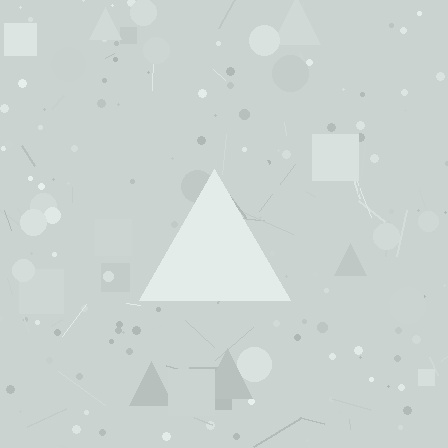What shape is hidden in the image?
A triangle is hidden in the image.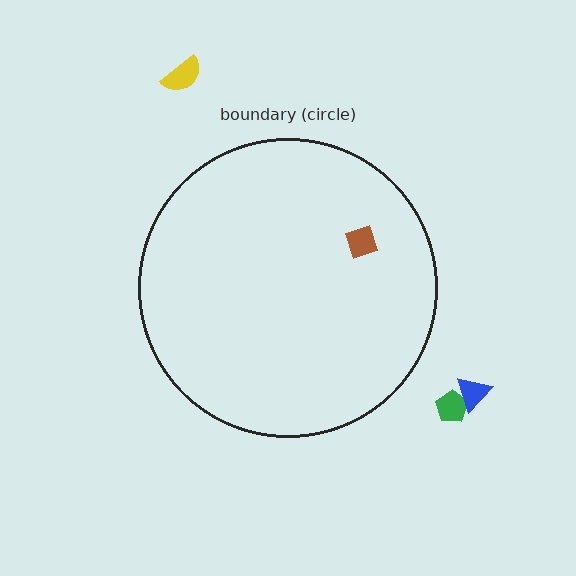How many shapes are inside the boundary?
1 inside, 3 outside.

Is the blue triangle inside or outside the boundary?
Outside.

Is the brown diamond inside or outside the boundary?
Inside.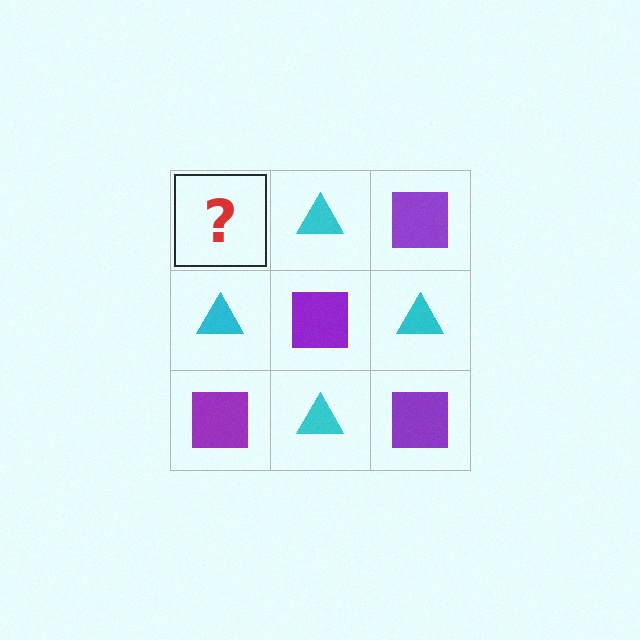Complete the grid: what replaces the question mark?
The question mark should be replaced with a purple square.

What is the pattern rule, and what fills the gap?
The rule is that it alternates purple square and cyan triangle in a checkerboard pattern. The gap should be filled with a purple square.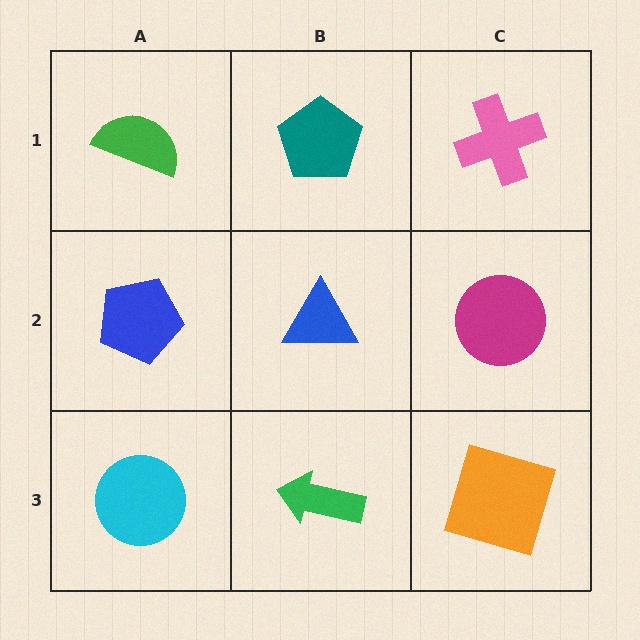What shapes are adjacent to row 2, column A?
A green semicircle (row 1, column A), a cyan circle (row 3, column A), a blue triangle (row 2, column B).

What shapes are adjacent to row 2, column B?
A teal pentagon (row 1, column B), a green arrow (row 3, column B), a blue pentagon (row 2, column A), a magenta circle (row 2, column C).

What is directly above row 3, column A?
A blue pentagon.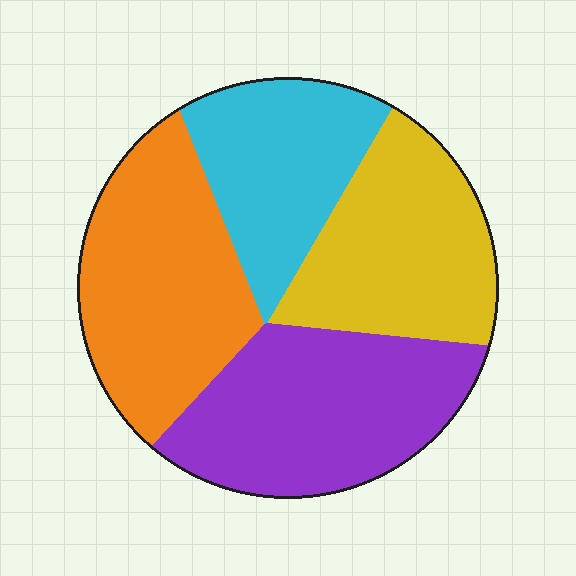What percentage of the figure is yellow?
Yellow takes up about one quarter (1/4) of the figure.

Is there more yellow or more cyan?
Yellow.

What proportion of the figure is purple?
Purple covers about 30% of the figure.